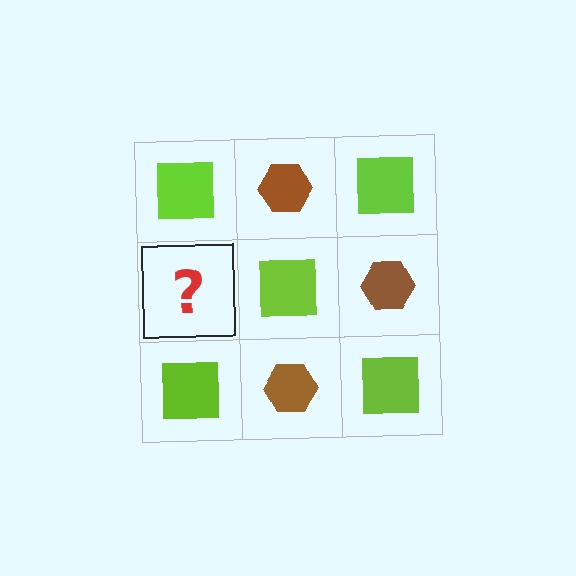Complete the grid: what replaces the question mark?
The question mark should be replaced with a brown hexagon.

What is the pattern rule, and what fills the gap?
The rule is that it alternates lime square and brown hexagon in a checkerboard pattern. The gap should be filled with a brown hexagon.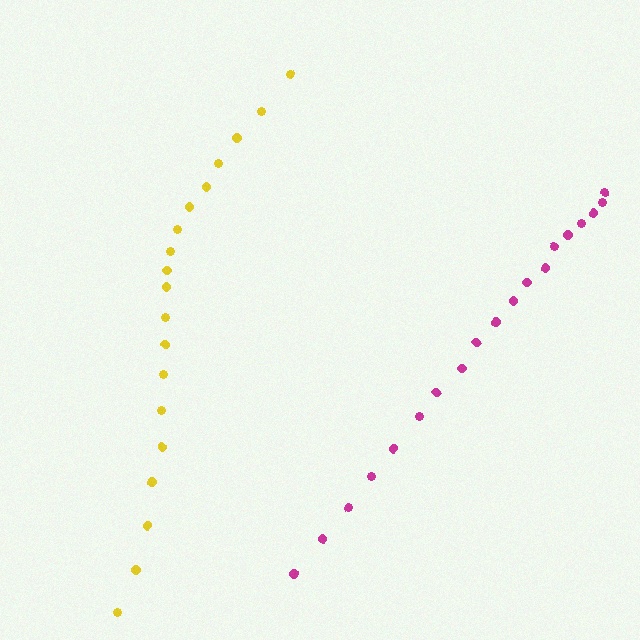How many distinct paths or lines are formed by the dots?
There are 2 distinct paths.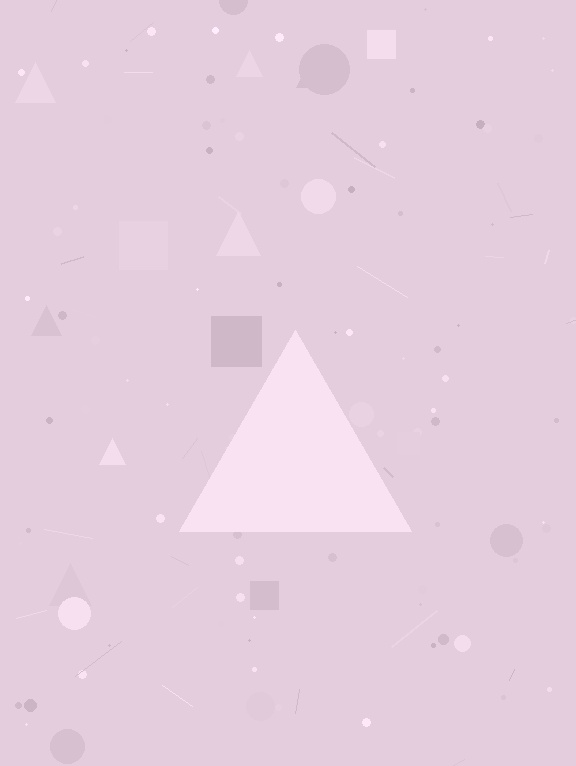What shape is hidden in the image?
A triangle is hidden in the image.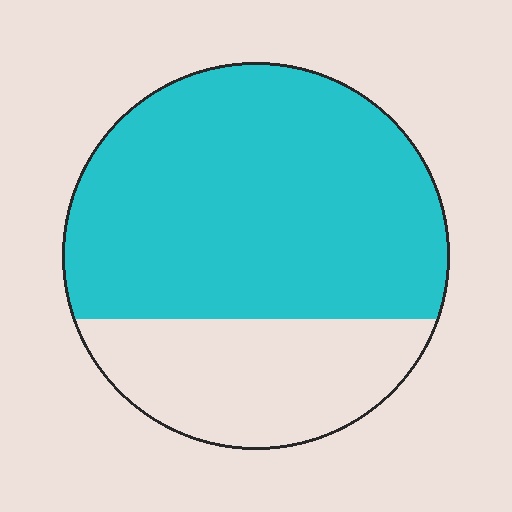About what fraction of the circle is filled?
About two thirds (2/3).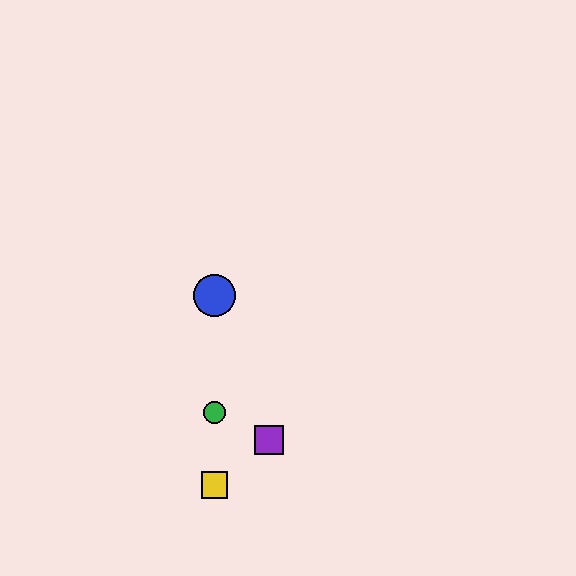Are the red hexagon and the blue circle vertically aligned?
Yes, both are at x≈215.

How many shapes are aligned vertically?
4 shapes (the red hexagon, the blue circle, the green circle, the yellow square) are aligned vertically.